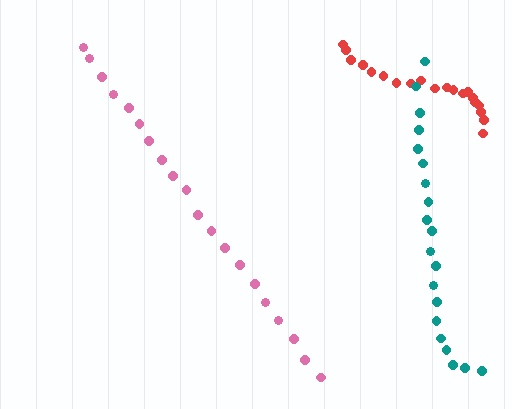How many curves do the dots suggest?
There are 3 distinct paths.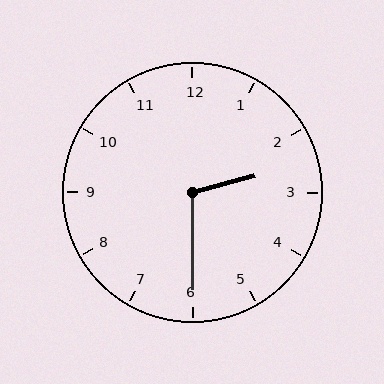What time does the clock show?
2:30.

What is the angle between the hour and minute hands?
Approximately 105 degrees.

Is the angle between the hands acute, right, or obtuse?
It is obtuse.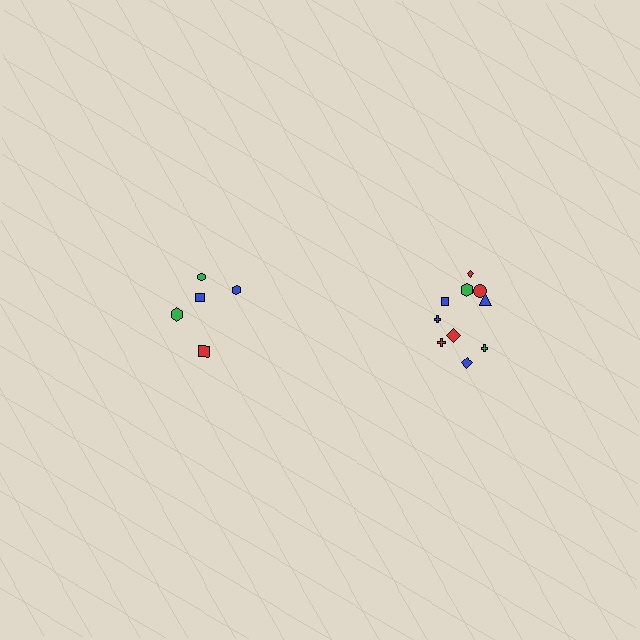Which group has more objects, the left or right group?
The right group.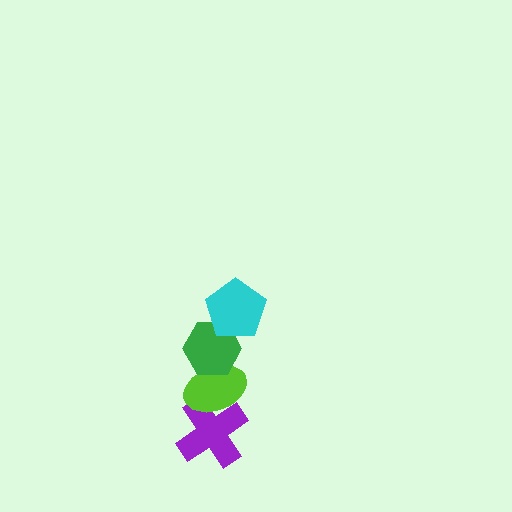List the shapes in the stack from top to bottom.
From top to bottom: the cyan pentagon, the green hexagon, the lime ellipse, the purple cross.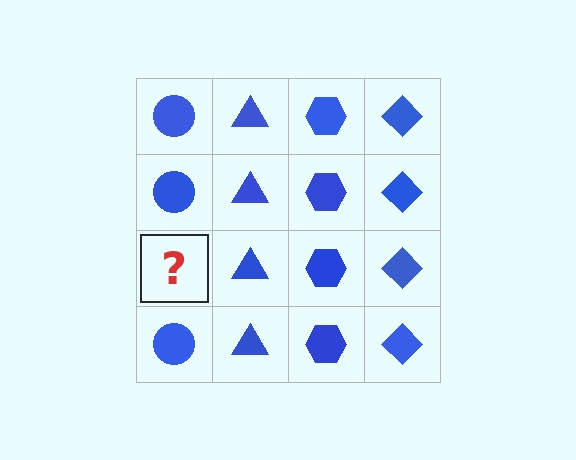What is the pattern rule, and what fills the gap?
The rule is that each column has a consistent shape. The gap should be filled with a blue circle.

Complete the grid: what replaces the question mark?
The question mark should be replaced with a blue circle.